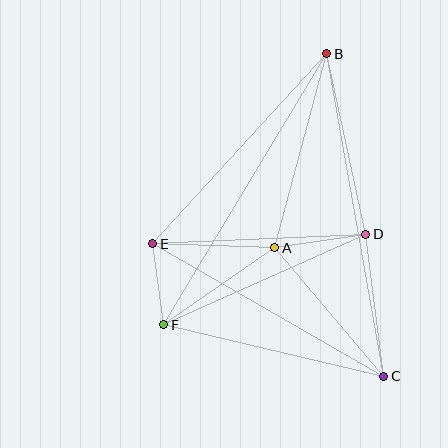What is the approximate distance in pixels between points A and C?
The distance between A and C is approximately 169 pixels.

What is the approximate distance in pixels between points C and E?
The distance between C and E is approximately 266 pixels.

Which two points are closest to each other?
Points E and F are closest to each other.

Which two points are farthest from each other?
Points B and C are farthest from each other.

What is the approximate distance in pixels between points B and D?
The distance between B and D is approximately 185 pixels.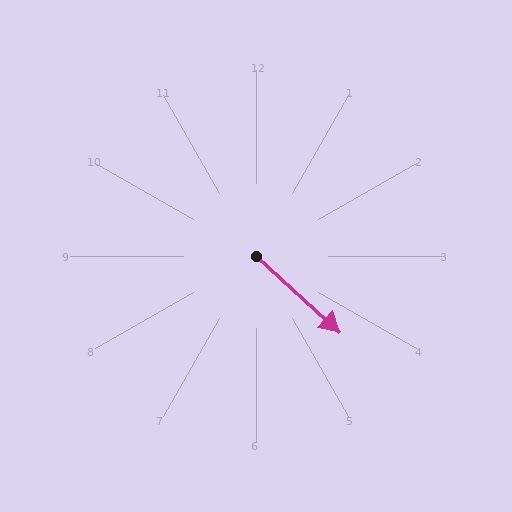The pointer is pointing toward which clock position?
Roughly 4 o'clock.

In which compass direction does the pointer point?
Southeast.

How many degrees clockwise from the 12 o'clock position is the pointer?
Approximately 132 degrees.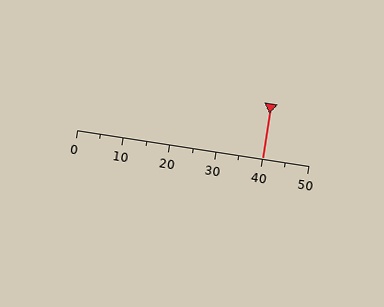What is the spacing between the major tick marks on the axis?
The major ticks are spaced 10 apart.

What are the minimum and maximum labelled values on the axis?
The axis runs from 0 to 50.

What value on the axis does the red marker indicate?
The marker indicates approximately 40.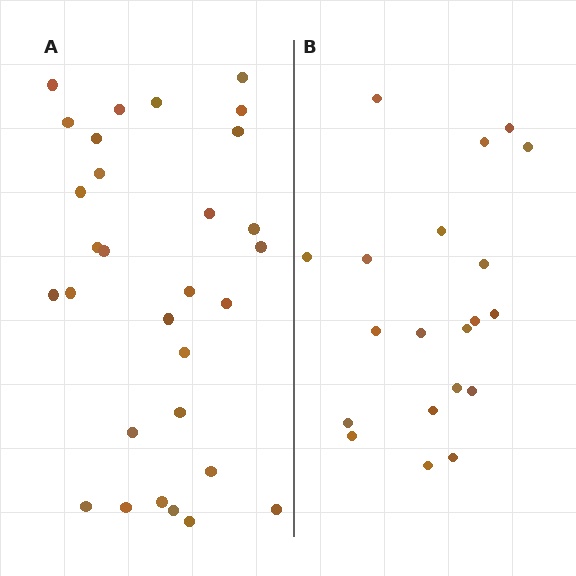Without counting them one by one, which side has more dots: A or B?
Region A (the left region) has more dots.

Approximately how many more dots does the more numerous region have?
Region A has roughly 10 or so more dots than region B.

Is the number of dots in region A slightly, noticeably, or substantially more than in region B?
Region A has substantially more. The ratio is roughly 1.5 to 1.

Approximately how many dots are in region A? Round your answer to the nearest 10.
About 30 dots.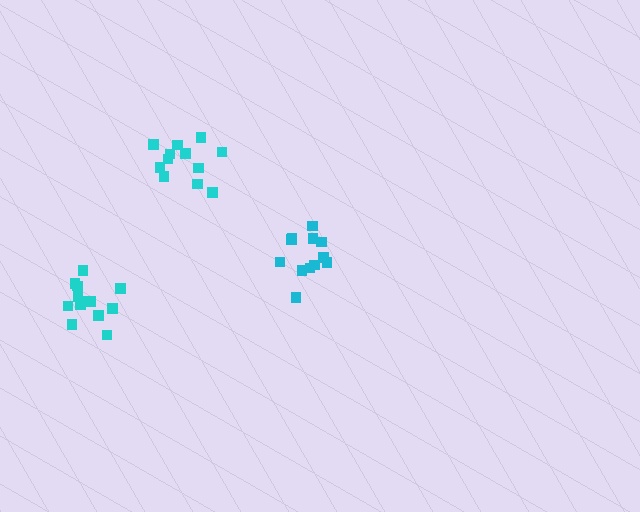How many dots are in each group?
Group 1: 12 dots, Group 2: 12 dots, Group 3: 13 dots (37 total).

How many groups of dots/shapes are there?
There are 3 groups.